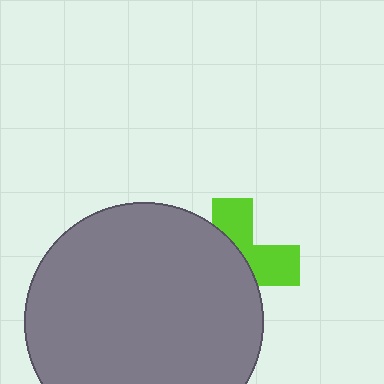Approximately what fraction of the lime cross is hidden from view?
Roughly 60% of the lime cross is hidden behind the gray circle.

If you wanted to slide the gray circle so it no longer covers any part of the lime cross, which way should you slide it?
Slide it left — that is the most direct way to separate the two shapes.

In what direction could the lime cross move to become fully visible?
The lime cross could move right. That would shift it out from behind the gray circle entirely.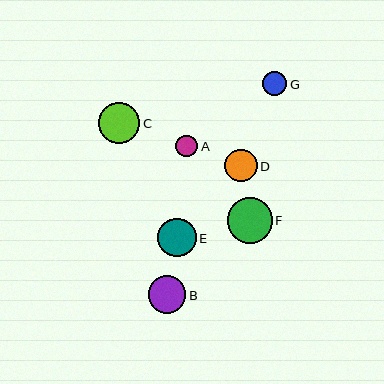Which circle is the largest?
Circle F is the largest with a size of approximately 45 pixels.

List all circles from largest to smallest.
From largest to smallest: F, C, E, B, D, G, A.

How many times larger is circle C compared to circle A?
Circle C is approximately 1.9 times the size of circle A.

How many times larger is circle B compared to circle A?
Circle B is approximately 1.7 times the size of circle A.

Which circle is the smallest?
Circle A is the smallest with a size of approximately 22 pixels.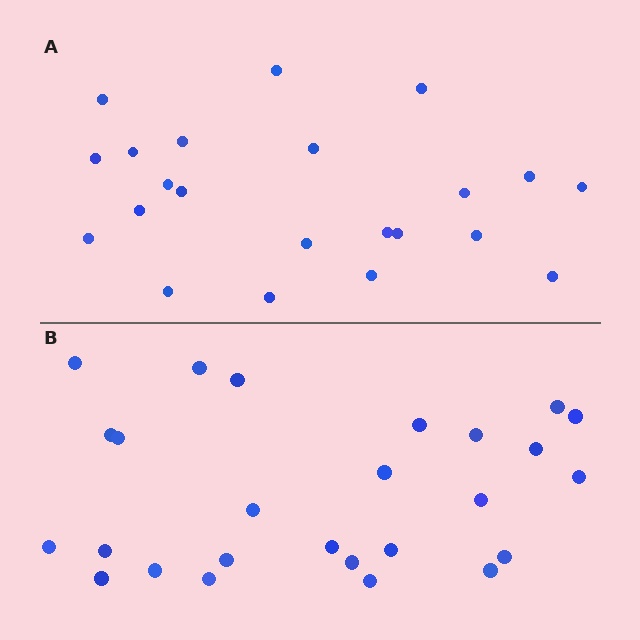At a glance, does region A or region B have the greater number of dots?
Region B (the bottom region) has more dots.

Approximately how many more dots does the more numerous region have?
Region B has about 4 more dots than region A.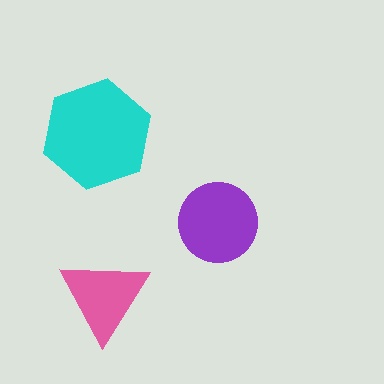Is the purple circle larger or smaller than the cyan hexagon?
Smaller.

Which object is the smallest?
The pink triangle.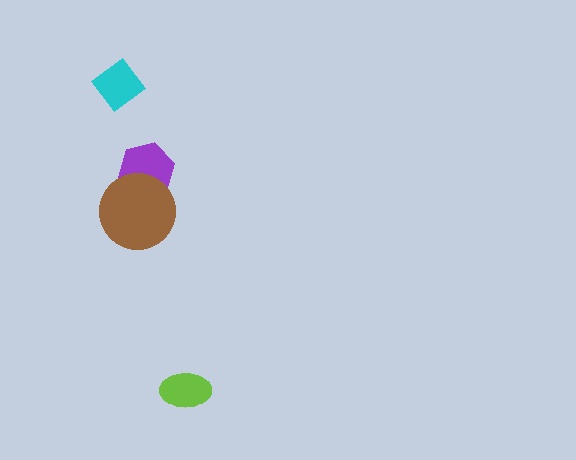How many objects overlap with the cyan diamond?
0 objects overlap with the cyan diamond.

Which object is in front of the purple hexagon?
The brown circle is in front of the purple hexagon.